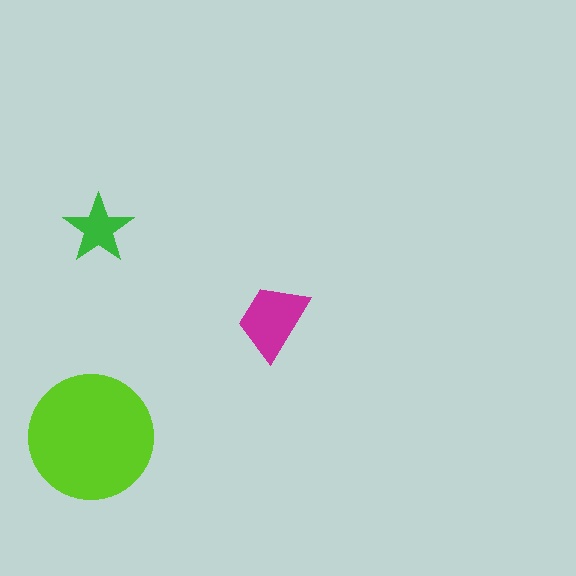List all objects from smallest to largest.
The green star, the magenta trapezoid, the lime circle.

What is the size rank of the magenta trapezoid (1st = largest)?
2nd.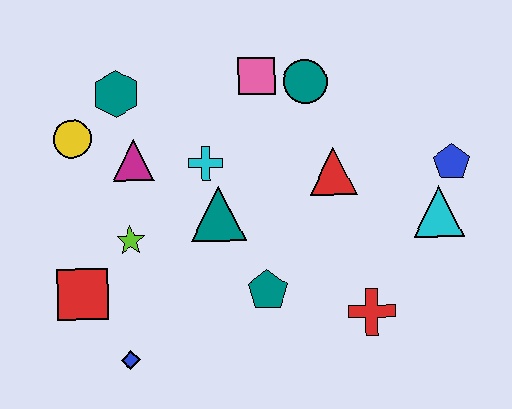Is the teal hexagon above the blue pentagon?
Yes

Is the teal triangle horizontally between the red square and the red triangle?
Yes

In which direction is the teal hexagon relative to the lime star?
The teal hexagon is above the lime star.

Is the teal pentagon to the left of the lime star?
No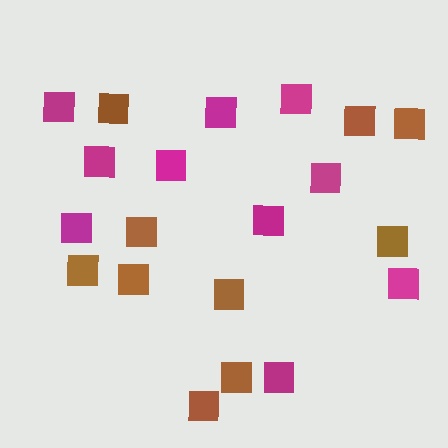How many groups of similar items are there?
There are 2 groups: one group of brown squares (10) and one group of magenta squares (10).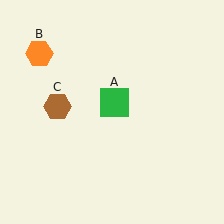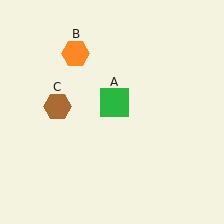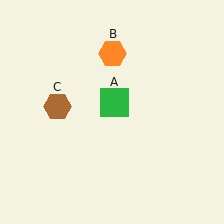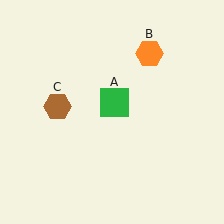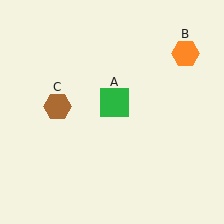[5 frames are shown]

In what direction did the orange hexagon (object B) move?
The orange hexagon (object B) moved right.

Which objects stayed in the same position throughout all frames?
Green square (object A) and brown hexagon (object C) remained stationary.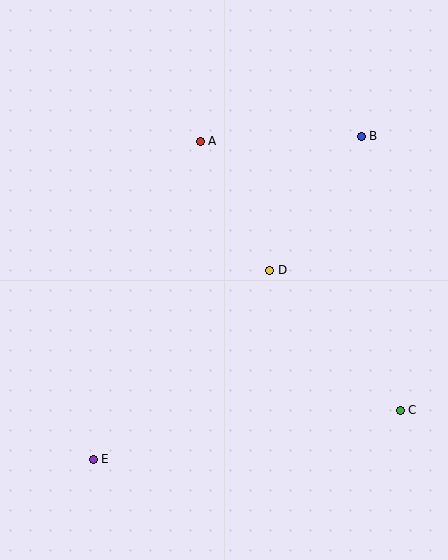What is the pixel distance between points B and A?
The distance between B and A is 161 pixels.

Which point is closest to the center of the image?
Point D at (270, 270) is closest to the center.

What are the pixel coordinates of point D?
Point D is at (270, 270).